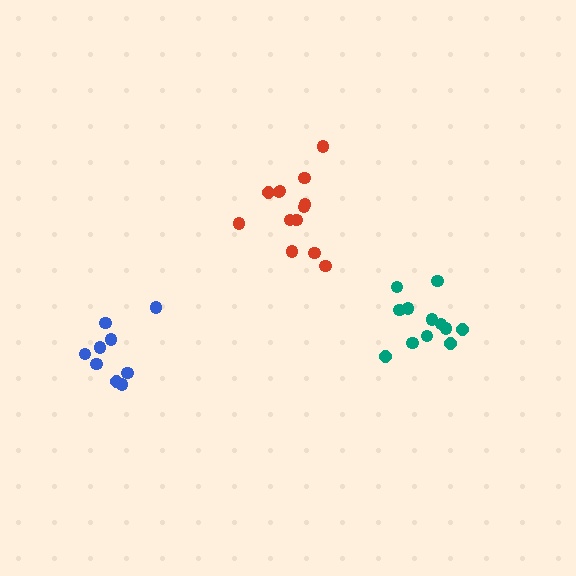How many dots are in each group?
Group 1: 13 dots, Group 2: 9 dots, Group 3: 12 dots (34 total).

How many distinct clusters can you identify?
There are 3 distinct clusters.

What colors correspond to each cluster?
The clusters are colored: red, blue, teal.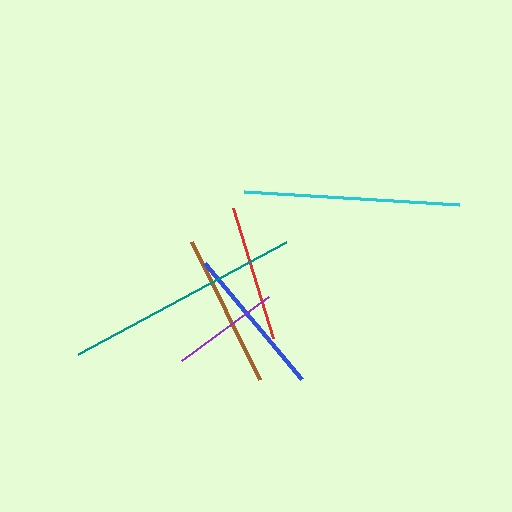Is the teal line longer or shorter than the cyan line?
The teal line is longer than the cyan line.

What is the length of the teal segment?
The teal segment is approximately 236 pixels long.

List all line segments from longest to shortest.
From longest to shortest: teal, cyan, brown, blue, red, purple.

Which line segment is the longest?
The teal line is the longest at approximately 236 pixels.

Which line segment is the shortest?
The purple line is the shortest at approximately 108 pixels.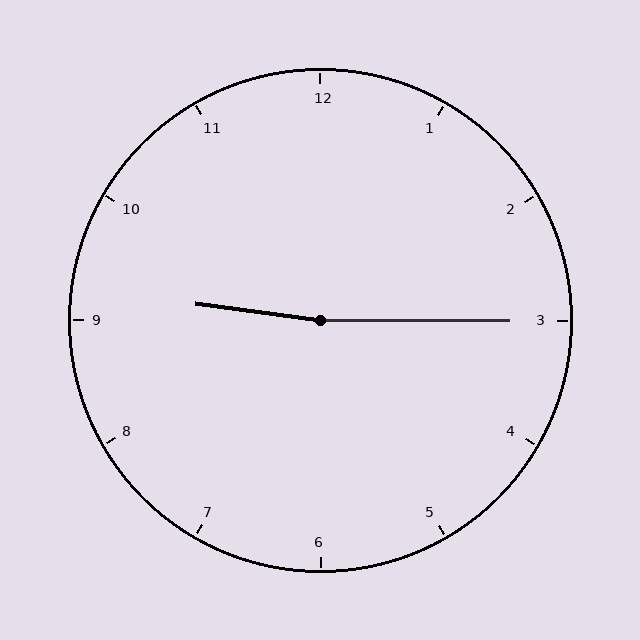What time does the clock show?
9:15.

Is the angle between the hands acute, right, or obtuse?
It is obtuse.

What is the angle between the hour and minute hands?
Approximately 172 degrees.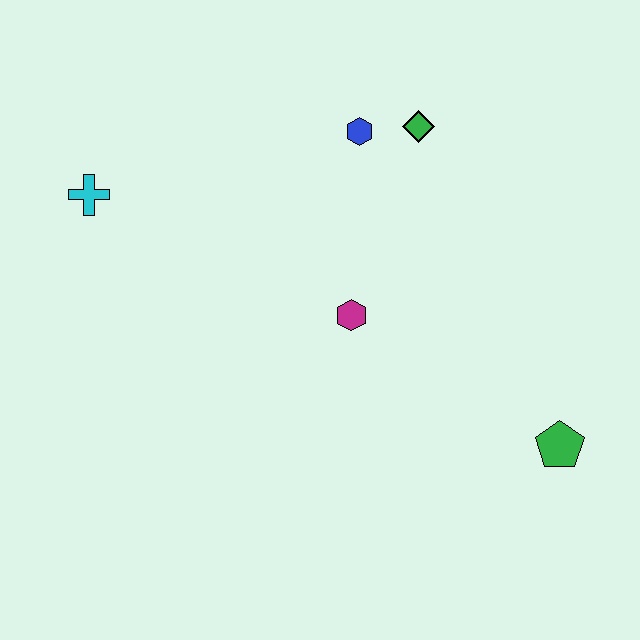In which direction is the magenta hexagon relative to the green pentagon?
The magenta hexagon is to the left of the green pentagon.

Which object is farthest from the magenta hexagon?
The cyan cross is farthest from the magenta hexagon.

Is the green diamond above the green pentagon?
Yes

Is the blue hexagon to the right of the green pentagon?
No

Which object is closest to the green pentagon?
The magenta hexagon is closest to the green pentagon.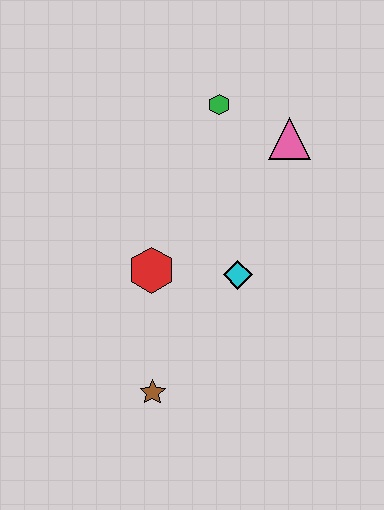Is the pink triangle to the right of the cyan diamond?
Yes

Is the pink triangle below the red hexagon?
No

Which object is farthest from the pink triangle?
The brown star is farthest from the pink triangle.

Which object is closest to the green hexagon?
The pink triangle is closest to the green hexagon.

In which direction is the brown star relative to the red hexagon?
The brown star is below the red hexagon.